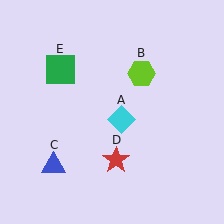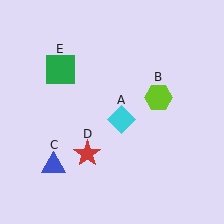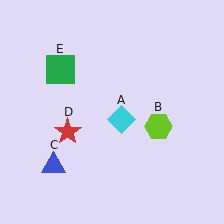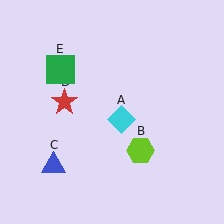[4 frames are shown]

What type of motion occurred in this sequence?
The lime hexagon (object B), red star (object D) rotated clockwise around the center of the scene.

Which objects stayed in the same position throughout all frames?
Cyan diamond (object A) and blue triangle (object C) and green square (object E) remained stationary.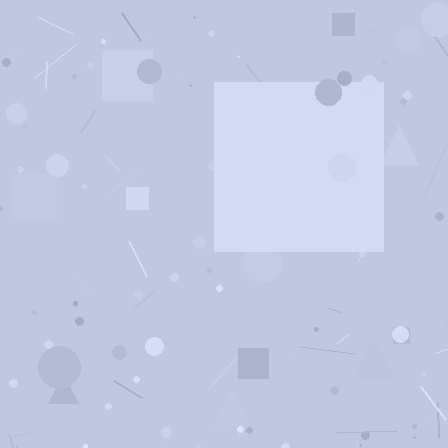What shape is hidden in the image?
A square is hidden in the image.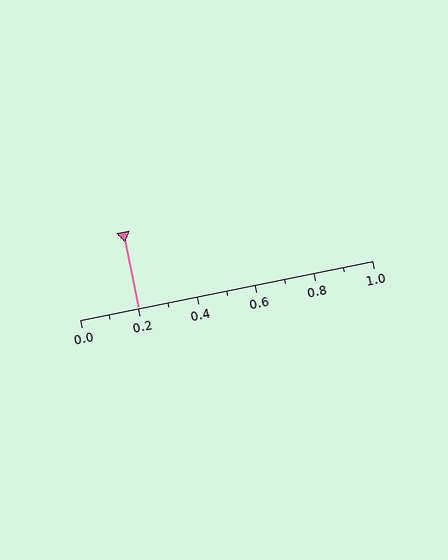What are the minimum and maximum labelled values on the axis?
The axis runs from 0.0 to 1.0.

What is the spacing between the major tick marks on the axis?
The major ticks are spaced 0.2 apart.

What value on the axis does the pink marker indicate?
The marker indicates approximately 0.2.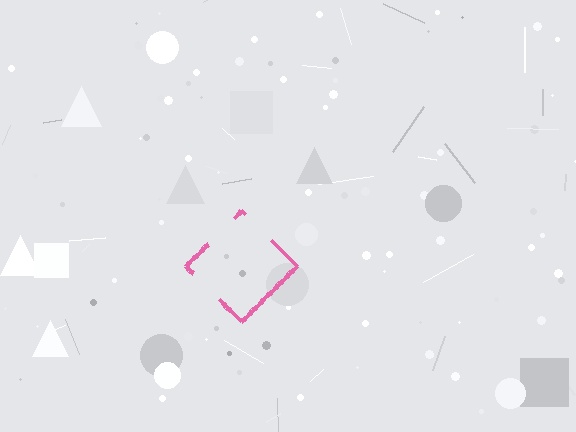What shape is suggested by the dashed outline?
The dashed outline suggests a diamond.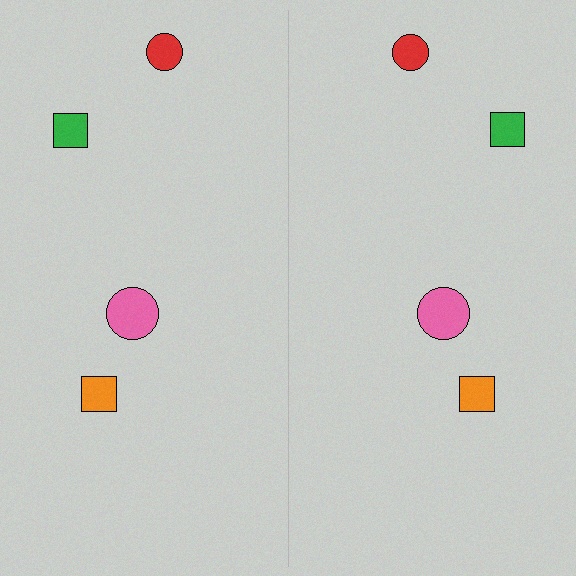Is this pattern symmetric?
Yes, this pattern has bilateral (reflection) symmetry.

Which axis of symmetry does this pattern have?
The pattern has a vertical axis of symmetry running through the center of the image.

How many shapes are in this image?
There are 8 shapes in this image.